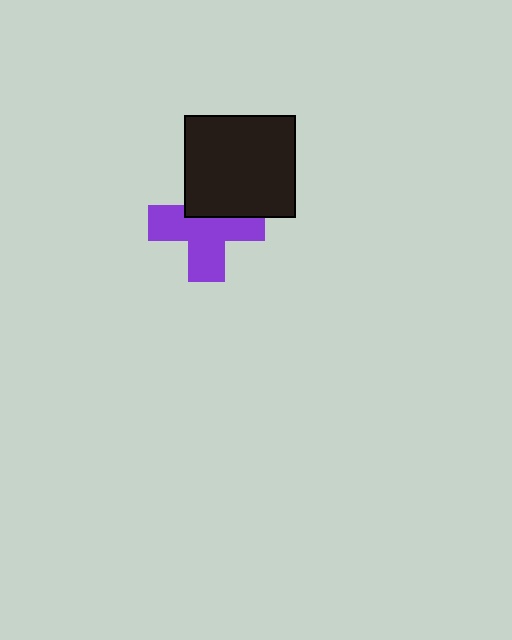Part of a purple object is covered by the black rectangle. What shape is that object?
It is a cross.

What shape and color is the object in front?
The object in front is a black rectangle.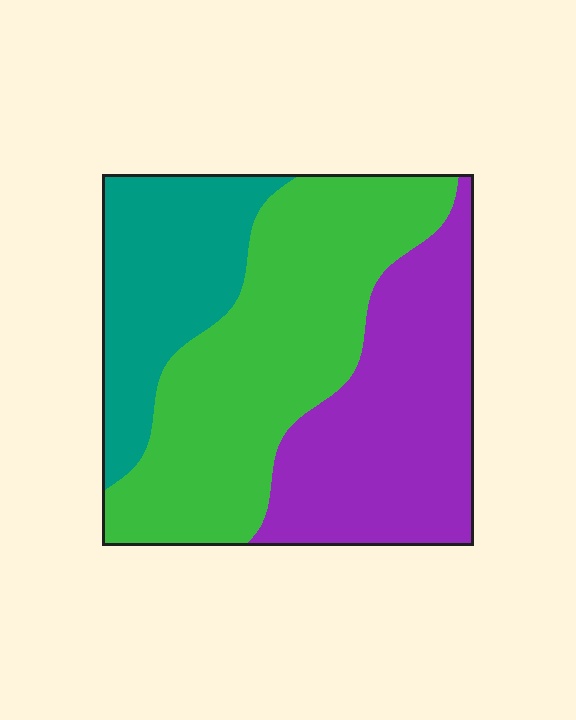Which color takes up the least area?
Teal, at roughly 25%.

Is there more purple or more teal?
Purple.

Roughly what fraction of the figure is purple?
Purple takes up about one third (1/3) of the figure.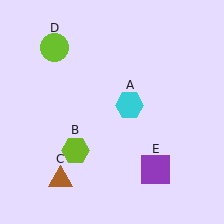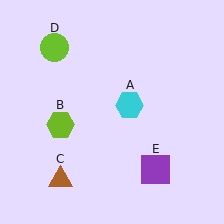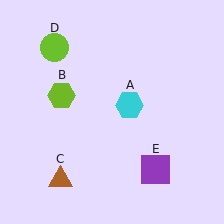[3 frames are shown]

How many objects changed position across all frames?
1 object changed position: lime hexagon (object B).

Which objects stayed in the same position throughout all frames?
Cyan hexagon (object A) and brown triangle (object C) and lime circle (object D) and purple square (object E) remained stationary.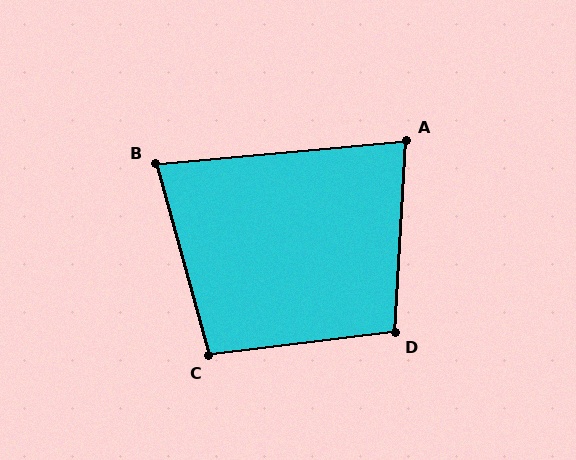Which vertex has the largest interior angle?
D, at approximately 100 degrees.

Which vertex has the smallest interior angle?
B, at approximately 80 degrees.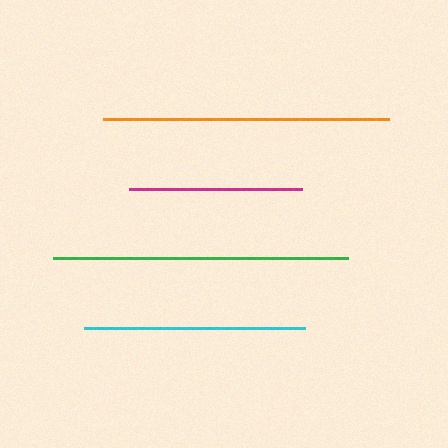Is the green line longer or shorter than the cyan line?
The green line is longer than the cyan line.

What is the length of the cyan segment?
The cyan segment is approximately 220 pixels long.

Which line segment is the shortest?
The magenta line is the shortest at approximately 173 pixels.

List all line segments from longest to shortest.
From longest to shortest: green, orange, cyan, magenta.